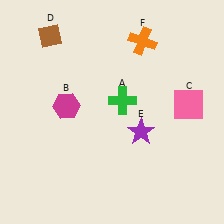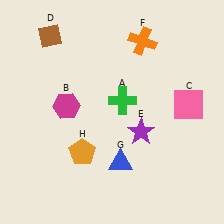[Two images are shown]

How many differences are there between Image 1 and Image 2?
There are 2 differences between the two images.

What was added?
A blue triangle (G), an orange pentagon (H) were added in Image 2.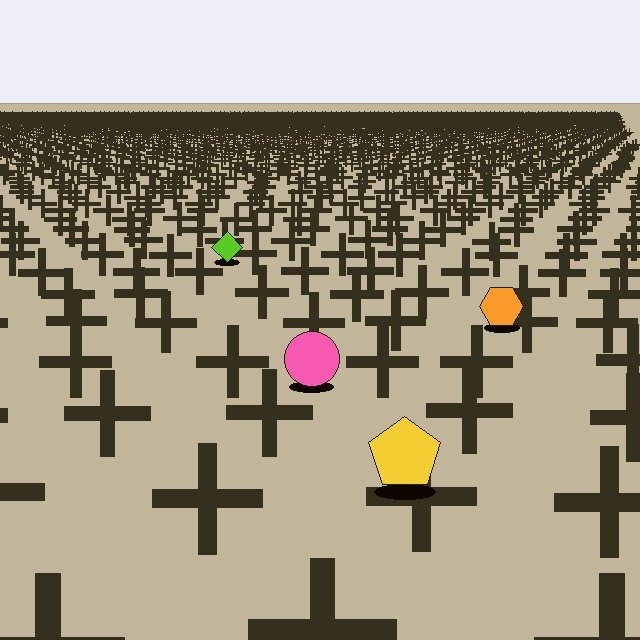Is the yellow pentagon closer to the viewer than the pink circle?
Yes. The yellow pentagon is closer — you can tell from the texture gradient: the ground texture is coarser near it.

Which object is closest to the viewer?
The yellow pentagon is closest. The texture marks near it are larger and more spread out.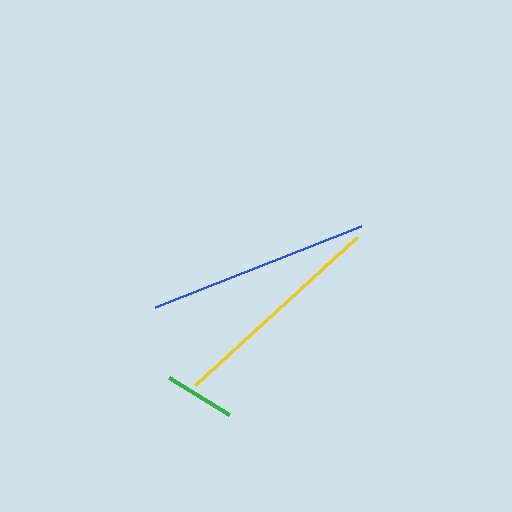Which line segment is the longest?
The blue line is the longest at approximately 221 pixels.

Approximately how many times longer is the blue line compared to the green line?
The blue line is approximately 3.2 times the length of the green line.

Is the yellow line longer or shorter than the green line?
The yellow line is longer than the green line.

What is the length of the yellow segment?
The yellow segment is approximately 220 pixels long.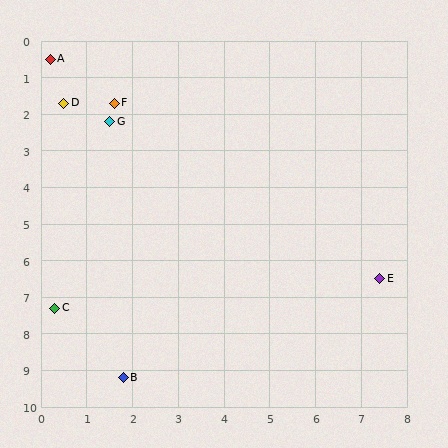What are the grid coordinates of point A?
Point A is at approximately (0.2, 0.5).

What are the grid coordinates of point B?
Point B is at approximately (1.8, 9.2).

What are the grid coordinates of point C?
Point C is at approximately (0.3, 7.3).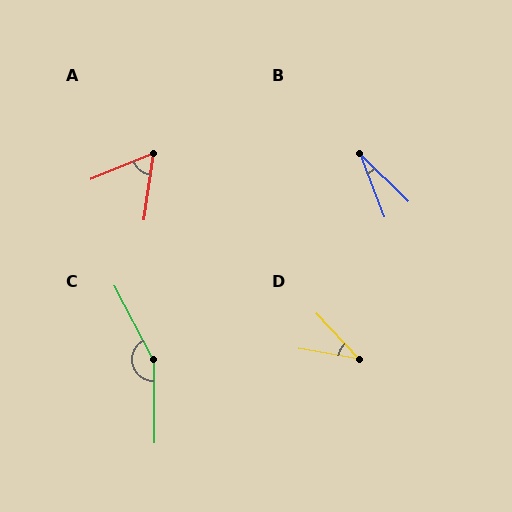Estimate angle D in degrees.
Approximately 37 degrees.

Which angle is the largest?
C, at approximately 153 degrees.